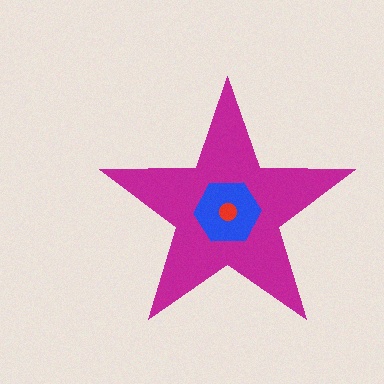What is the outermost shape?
The magenta star.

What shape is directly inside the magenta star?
The blue hexagon.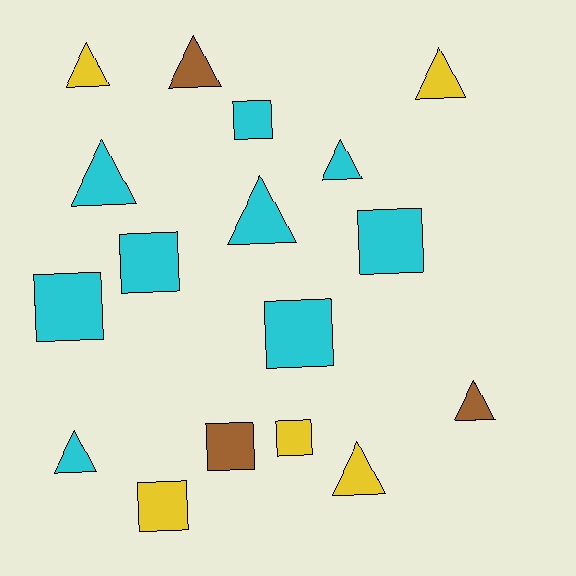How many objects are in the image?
There are 17 objects.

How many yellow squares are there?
There are 2 yellow squares.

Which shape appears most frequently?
Triangle, with 9 objects.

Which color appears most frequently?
Cyan, with 9 objects.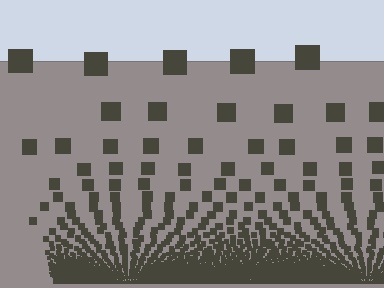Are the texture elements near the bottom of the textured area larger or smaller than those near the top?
Smaller. The gradient is inverted — elements near the bottom are smaller and denser.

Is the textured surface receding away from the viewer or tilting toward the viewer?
The surface appears to tilt toward the viewer. Texture elements get larger and sparser toward the top.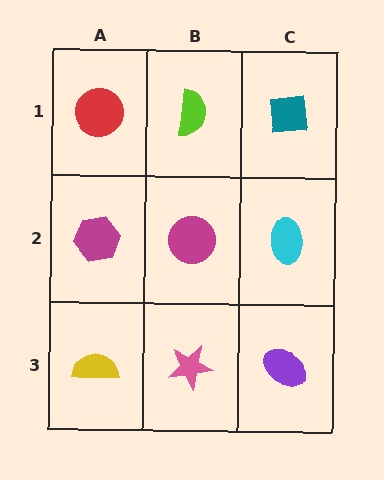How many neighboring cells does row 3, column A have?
2.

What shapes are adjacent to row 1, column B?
A magenta circle (row 2, column B), a red circle (row 1, column A), a teal square (row 1, column C).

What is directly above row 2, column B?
A lime semicircle.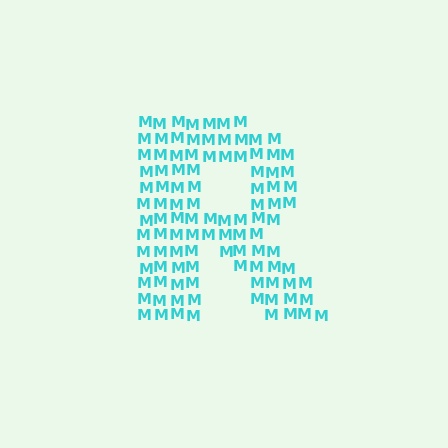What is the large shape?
The large shape is the letter R.